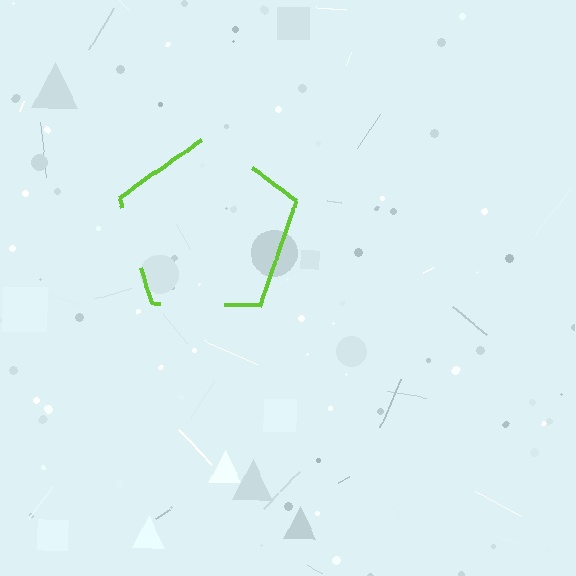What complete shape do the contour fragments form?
The contour fragments form a pentagon.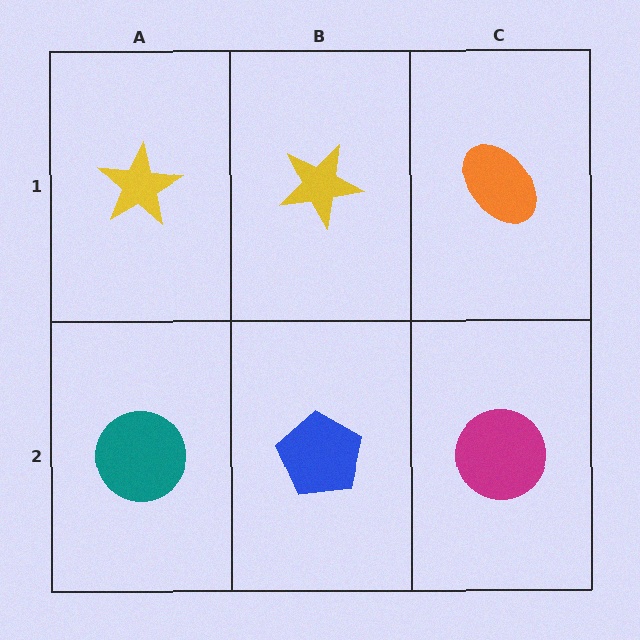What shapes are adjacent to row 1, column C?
A magenta circle (row 2, column C), a yellow star (row 1, column B).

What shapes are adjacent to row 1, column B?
A blue pentagon (row 2, column B), a yellow star (row 1, column A), an orange ellipse (row 1, column C).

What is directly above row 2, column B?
A yellow star.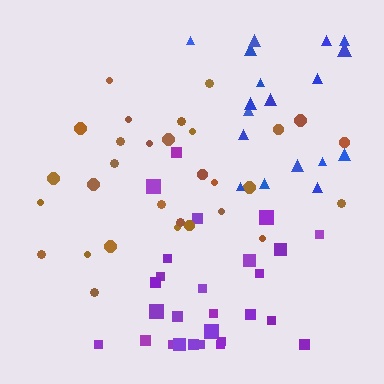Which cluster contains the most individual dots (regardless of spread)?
Brown (30).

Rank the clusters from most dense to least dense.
purple, brown, blue.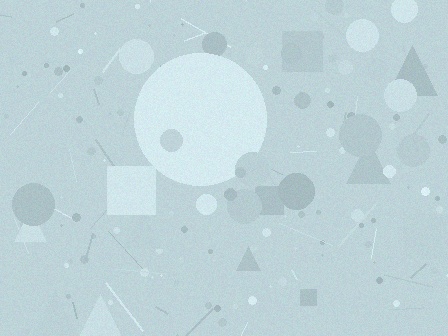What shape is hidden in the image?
A circle is hidden in the image.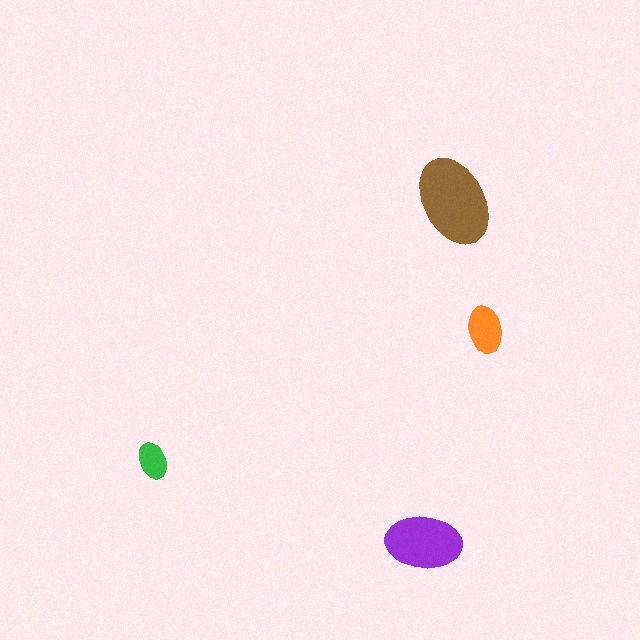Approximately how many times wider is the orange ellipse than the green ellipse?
About 1.5 times wider.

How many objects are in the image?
There are 4 objects in the image.